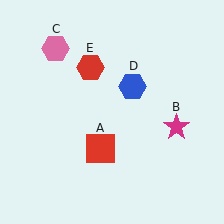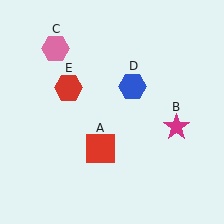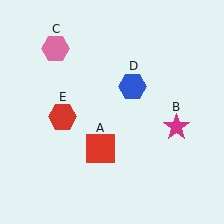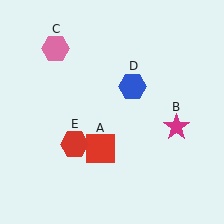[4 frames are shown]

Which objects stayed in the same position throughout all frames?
Red square (object A) and magenta star (object B) and pink hexagon (object C) and blue hexagon (object D) remained stationary.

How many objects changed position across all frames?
1 object changed position: red hexagon (object E).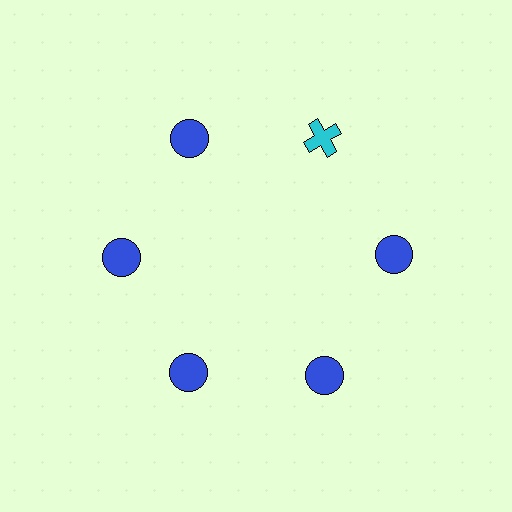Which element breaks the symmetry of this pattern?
The cyan cross at roughly the 1 o'clock position breaks the symmetry. All other shapes are blue circles.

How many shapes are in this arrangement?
There are 6 shapes arranged in a ring pattern.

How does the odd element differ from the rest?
It differs in both color (cyan instead of blue) and shape (cross instead of circle).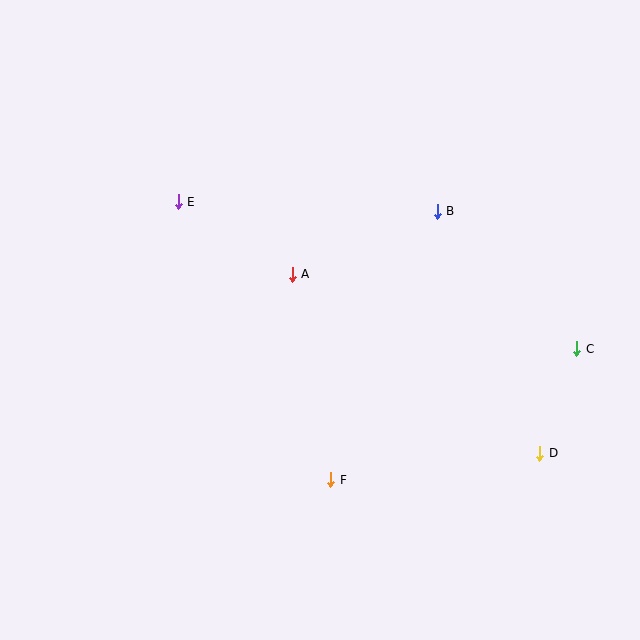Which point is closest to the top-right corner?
Point B is closest to the top-right corner.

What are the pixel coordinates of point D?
Point D is at (540, 453).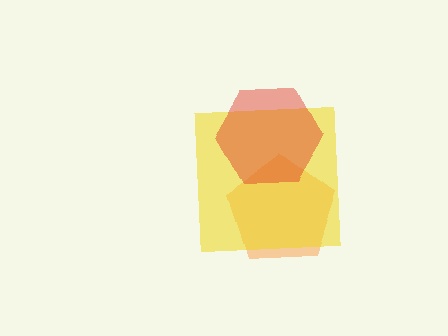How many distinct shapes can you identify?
There are 3 distinct shapes: an orange pentagon, a yellow square, a red hexagon.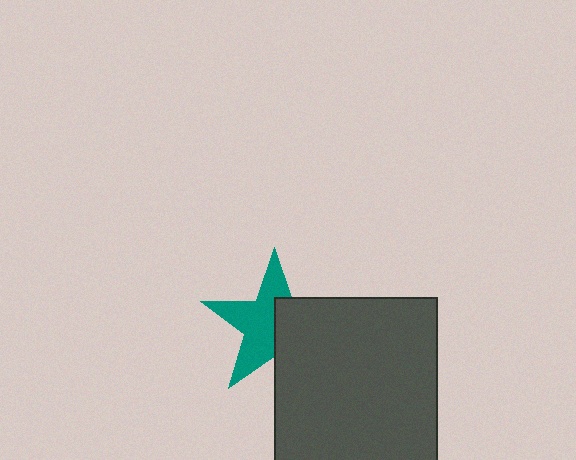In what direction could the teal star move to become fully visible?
The teal star could move left. That would shift it out from behind the dark gray rectangle entirely.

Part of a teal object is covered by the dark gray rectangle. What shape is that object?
It is a star.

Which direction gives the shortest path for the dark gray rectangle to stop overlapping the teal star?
Moving right gives the shortest separation.